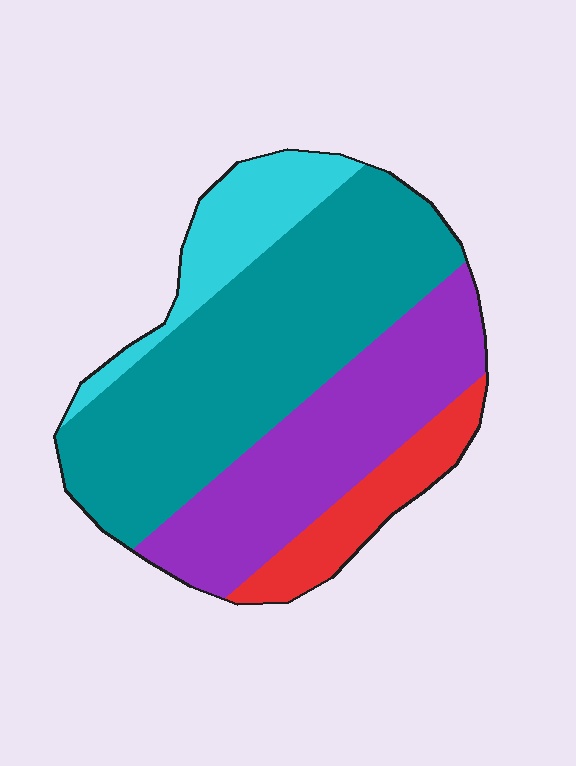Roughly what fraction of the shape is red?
Red takes up about one tenth (1/10) of the shape.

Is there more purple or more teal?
Teal.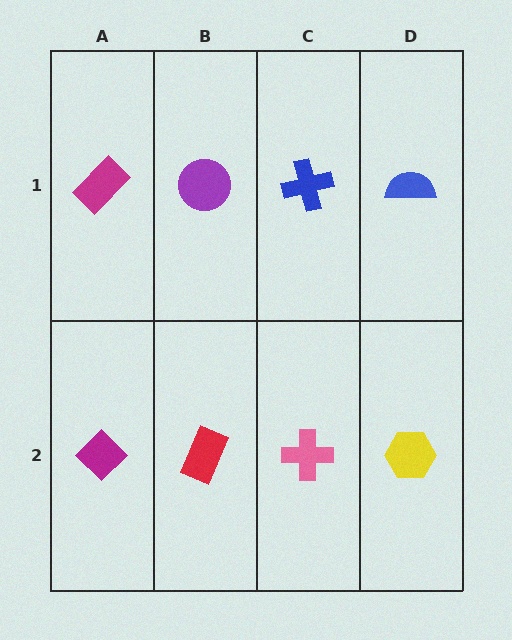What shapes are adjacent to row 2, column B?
A purple circle (row 1, column B), a magenta diamond (row 2, column A), a pink cross (row 2, column C).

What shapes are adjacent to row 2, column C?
A blue cross (row 1, column C), a red rectangle (row 2, column B), a yellow hexagon (row 2, column D).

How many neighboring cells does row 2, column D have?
2.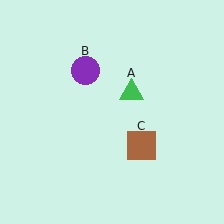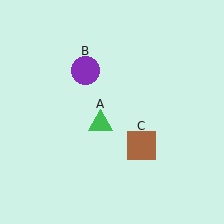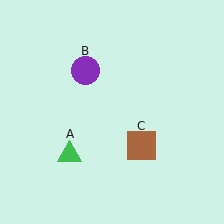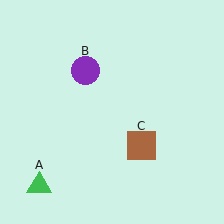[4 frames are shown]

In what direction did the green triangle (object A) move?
The green triangle (object A) moved down and to the left.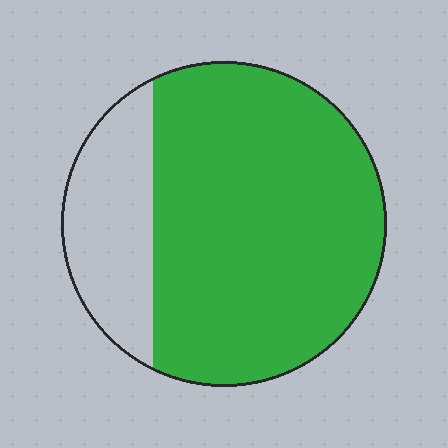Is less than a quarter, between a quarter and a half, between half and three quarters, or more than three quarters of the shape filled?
More than three quarters.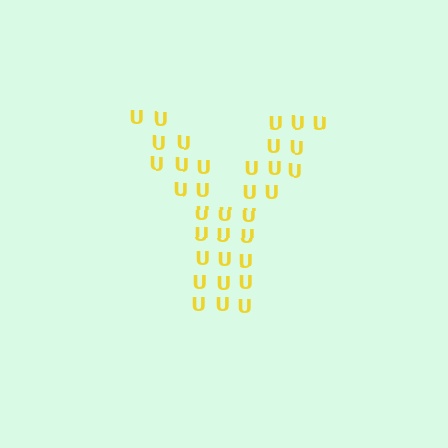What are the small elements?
The small elements are letter U's.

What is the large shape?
The large shape is the letter Y.